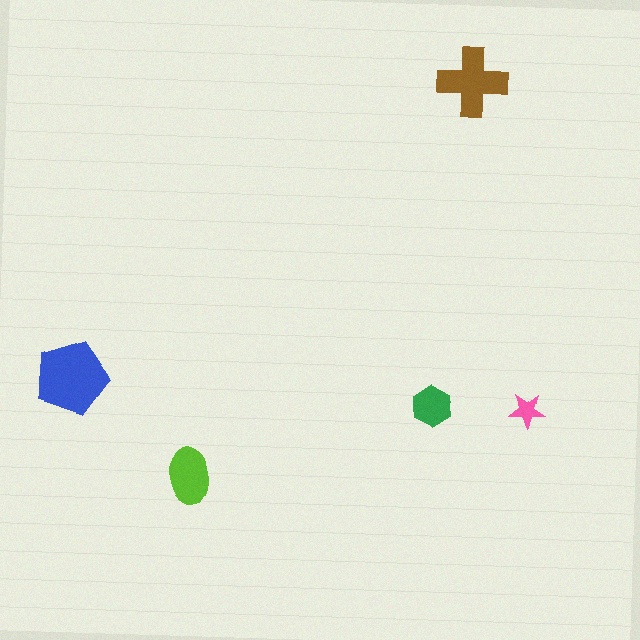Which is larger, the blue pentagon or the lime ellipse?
The blue pentagon.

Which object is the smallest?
The pink star.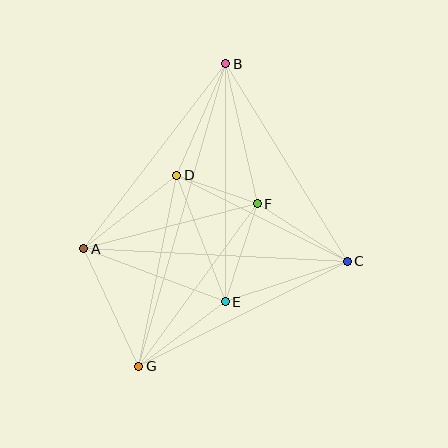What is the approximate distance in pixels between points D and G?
The distance between D and G is approximately 195 pixels.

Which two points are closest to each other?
Points D and F are closest to each other.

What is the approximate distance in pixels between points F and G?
The distance between F and G is approximately 201 pixels.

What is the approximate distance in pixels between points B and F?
The distance between B and F is approximately 144 pixels.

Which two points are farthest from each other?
Points B and G are farthest from each other.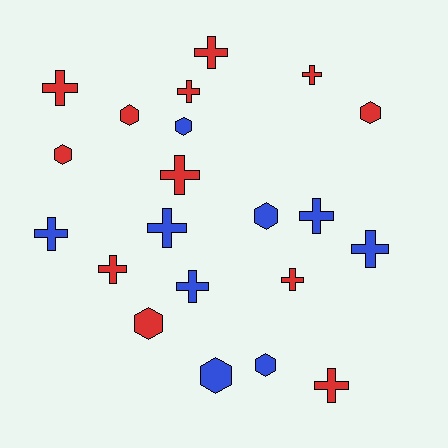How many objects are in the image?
There are 21 objects.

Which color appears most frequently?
Red, with 12 objects.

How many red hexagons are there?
There are 4 red hexagons.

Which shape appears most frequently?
Cross, with 13 objects.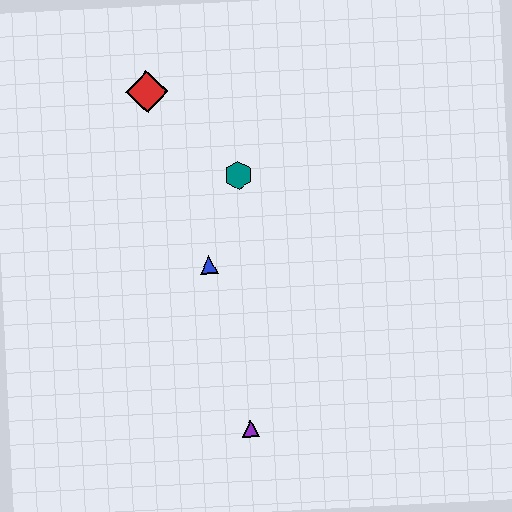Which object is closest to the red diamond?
The teal hexagon is closest to the red diamond.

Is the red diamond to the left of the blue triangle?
Yes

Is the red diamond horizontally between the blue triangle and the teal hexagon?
No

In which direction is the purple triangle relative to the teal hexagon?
The purple triangle is below the teal hexagon.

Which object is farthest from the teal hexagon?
The purple triangle is farthest from the teal hexagon.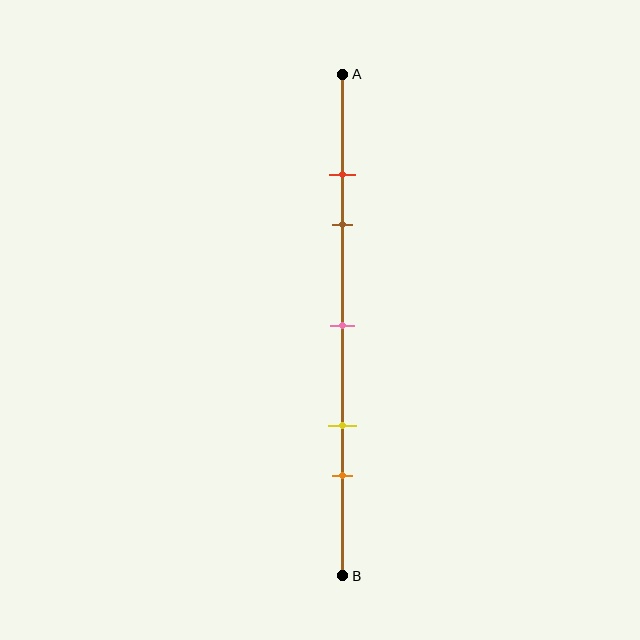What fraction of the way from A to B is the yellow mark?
The yellow mark is approximately 70% (0.7) of the way from A to B.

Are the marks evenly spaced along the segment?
No, the marks are not evenly spaced.